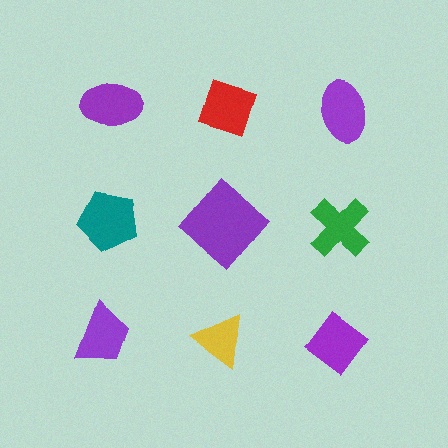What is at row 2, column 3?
A green cross.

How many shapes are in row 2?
3 shapes.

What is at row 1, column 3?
A purple ellipse.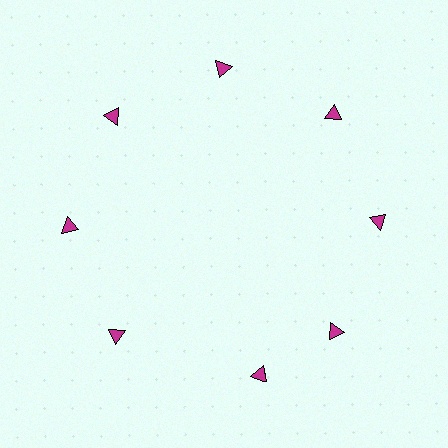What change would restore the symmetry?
The symmetry would be restored by rotating it back into even spacing with its neighbors so that all 8 triangles sit at equal angles and equal distance from the center.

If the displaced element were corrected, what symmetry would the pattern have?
It would have 8-fold rotational symmetry — the pattern would map onto itself every 45 degrees.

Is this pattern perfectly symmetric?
No. The 8 magenta triangles are arranged in a ring, but one element near the 6 o'clock position is rotated out of alignment along the ring, breaking the 8-fold rotational symmetry.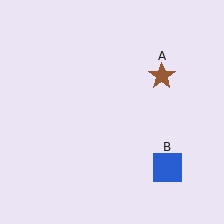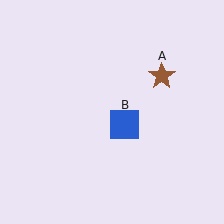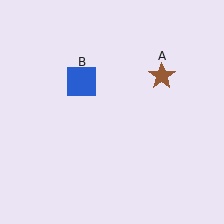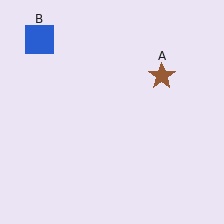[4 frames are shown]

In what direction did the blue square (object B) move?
The blue square (object B) moved up and to the left.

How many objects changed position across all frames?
1 object changed position: blue square (object B).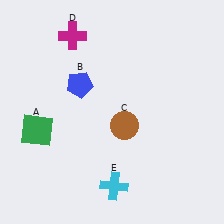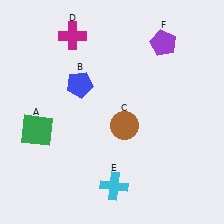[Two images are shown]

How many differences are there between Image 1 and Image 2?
There is 1 difference between the two images.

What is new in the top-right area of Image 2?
A purple pentagon (F) was added in the top-right area of Image 2.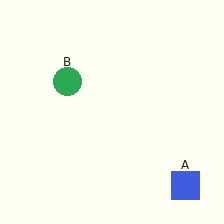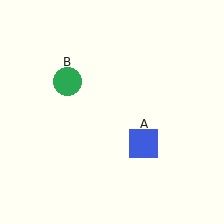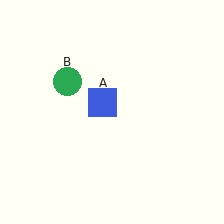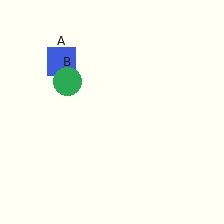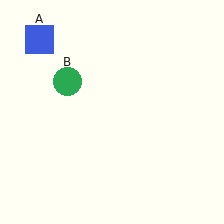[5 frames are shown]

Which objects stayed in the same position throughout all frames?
Green circle (object B) remained stationary.